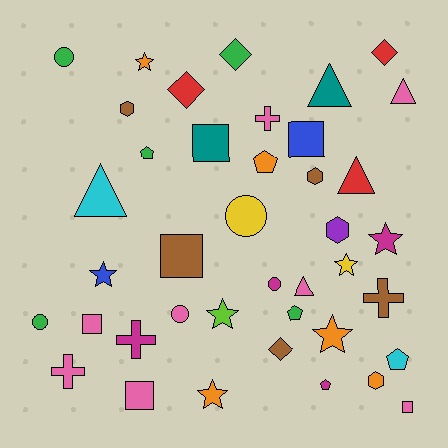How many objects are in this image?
There are 40 objects.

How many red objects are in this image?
There are 3 red objects.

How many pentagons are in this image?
There are 5 pentagons.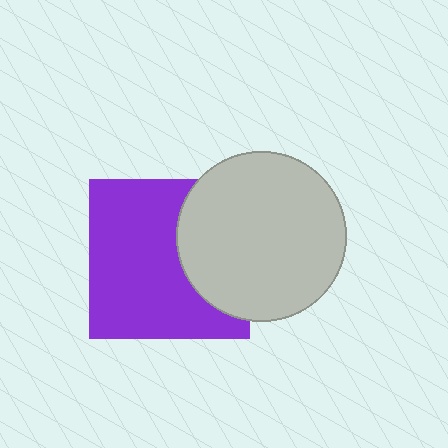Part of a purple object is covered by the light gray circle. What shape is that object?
It is a square.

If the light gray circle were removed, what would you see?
You would see the complete purple square.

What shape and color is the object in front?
The object in front is a light gray circle.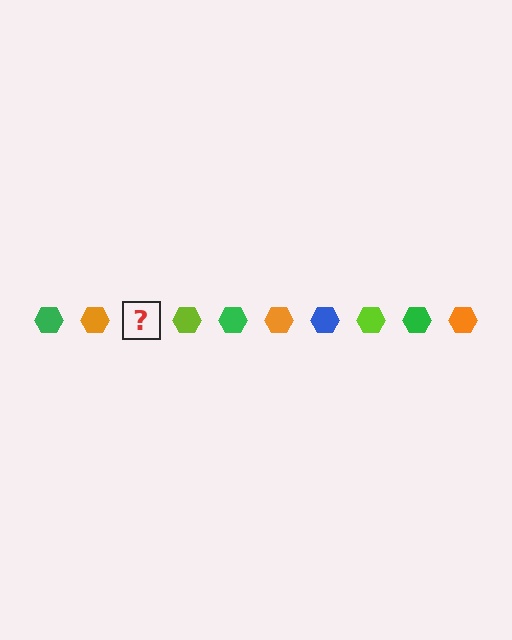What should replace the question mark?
The question mark should be replaced with a blue hexagon.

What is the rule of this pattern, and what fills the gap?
The rule is that the pattern cycles through green, orange, blue, lime hexagons. The gap should be filled with a blue hexagon.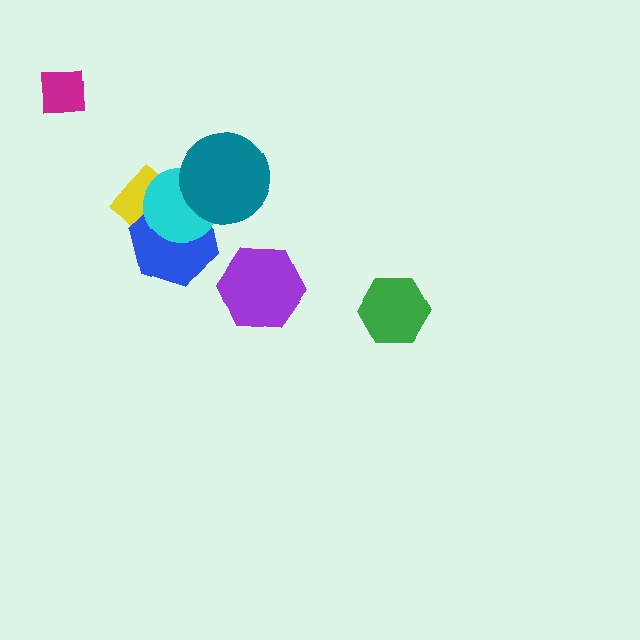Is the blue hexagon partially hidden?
Yes, it is partially covered by another shape.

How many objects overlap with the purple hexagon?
0 objects overlap with the purple hexagon.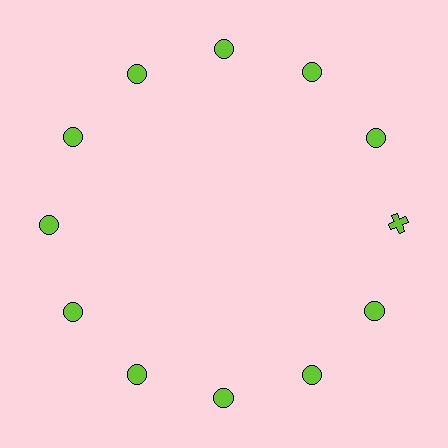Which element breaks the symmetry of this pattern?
The lime cross at roughly the 3 o'clock position breaks the symmetry. All other shapes are lime circles.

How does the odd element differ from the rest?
It has a different shape: cross instead of circle.